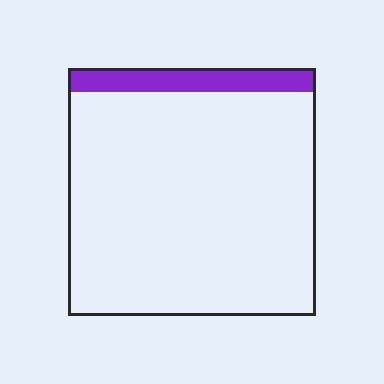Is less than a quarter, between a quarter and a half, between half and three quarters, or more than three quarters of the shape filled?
Less than a quarter.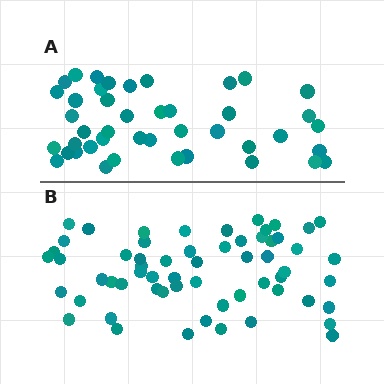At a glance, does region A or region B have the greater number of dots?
Region B (the bottom region) has more dots.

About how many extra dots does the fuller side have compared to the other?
Region B has approximately 15 more dots than region A.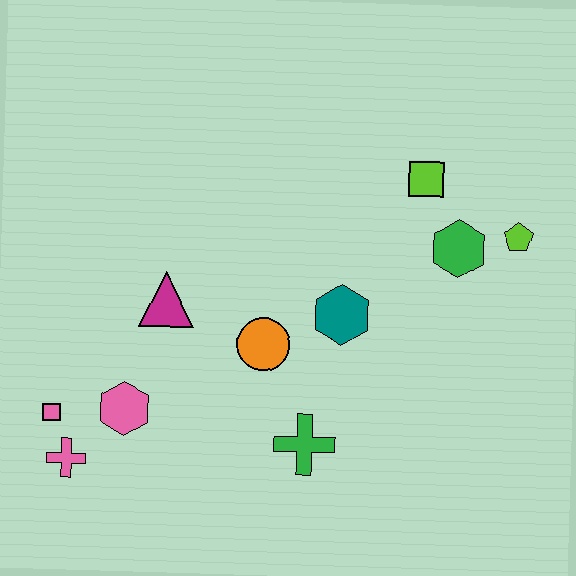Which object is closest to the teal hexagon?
The orange circle is closest to the teal hexagon.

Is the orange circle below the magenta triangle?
Yes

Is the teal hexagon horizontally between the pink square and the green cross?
No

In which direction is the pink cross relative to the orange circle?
The pink cross is to the left of the orange circle.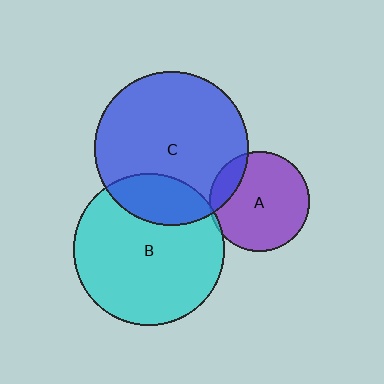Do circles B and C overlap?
Yes.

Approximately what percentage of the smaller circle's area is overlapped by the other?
Approximately 20%.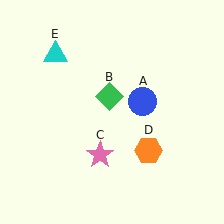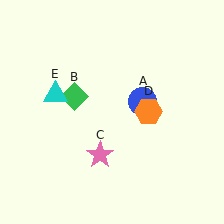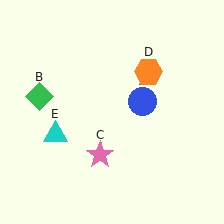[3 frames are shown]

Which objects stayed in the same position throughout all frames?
Blue circle (object A) and pink star (object C) remained stationary.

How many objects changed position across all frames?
3 objects changed position: green diamond (object B), orange hexagon (object D), cyan triangle (object E).